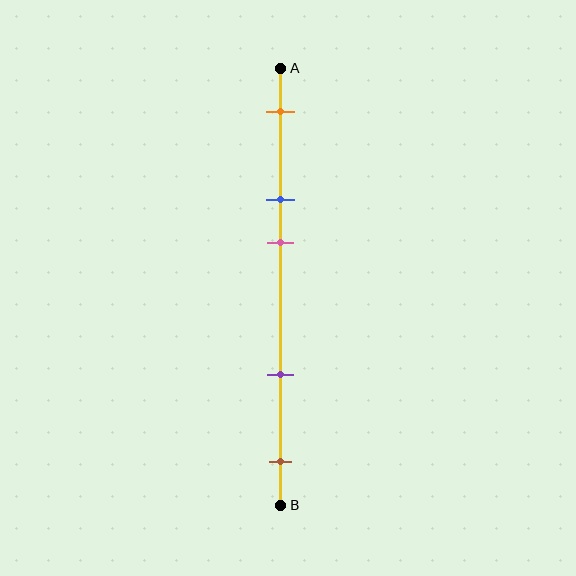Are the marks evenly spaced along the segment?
No, the marks are not evenly spaced.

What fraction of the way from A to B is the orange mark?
The orange mark is approximately 10% (0.1) of the way from A to B.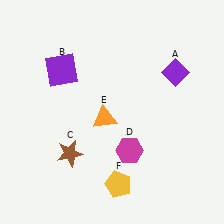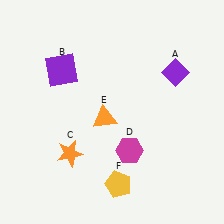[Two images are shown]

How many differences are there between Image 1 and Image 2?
There is 1 difference between the two images.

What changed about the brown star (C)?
In Image 1, C is brown. In Image 2, it changed to orange.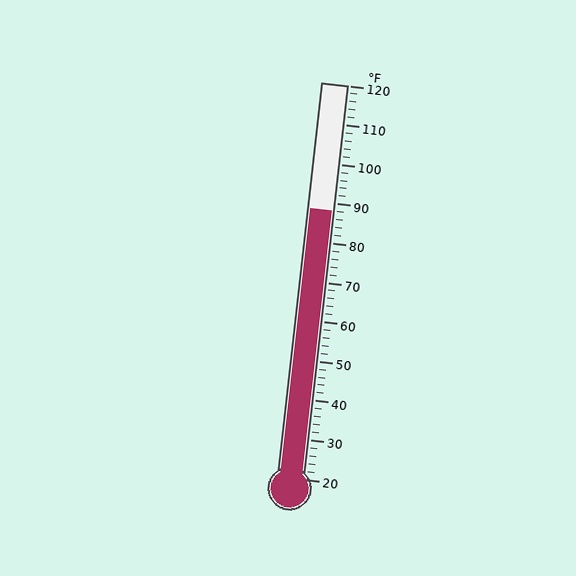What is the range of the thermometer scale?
The thermometer scale ranges from 20°F to 120°F.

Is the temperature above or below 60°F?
The temperature is above 60°F.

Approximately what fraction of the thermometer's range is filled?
The thermometer is filled to approximately 70% of its range.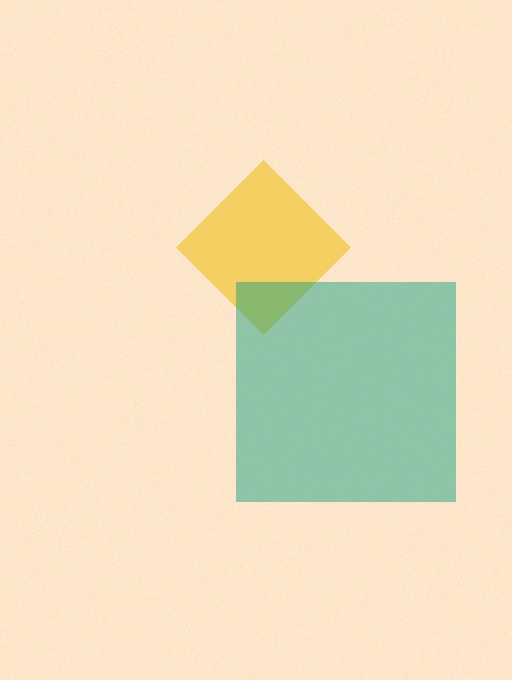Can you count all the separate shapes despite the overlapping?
Yes, there are 2 separate shapes.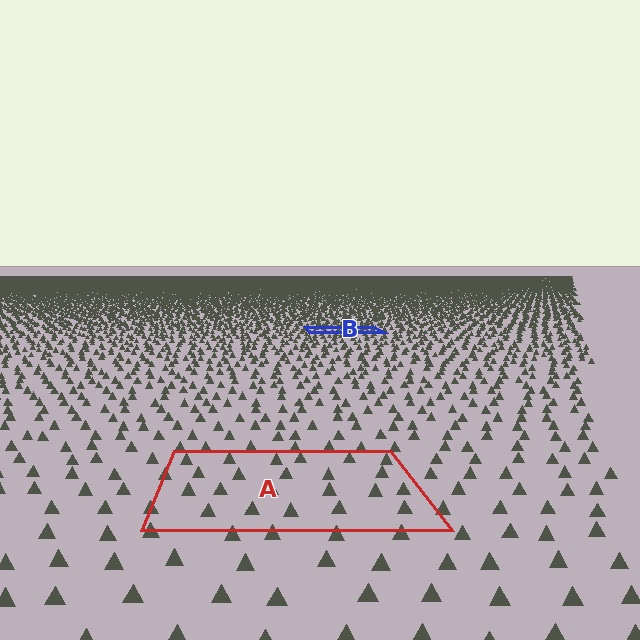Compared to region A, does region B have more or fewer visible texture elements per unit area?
Region B has more texture elements per unit area — they are packed more densely because it is farther away.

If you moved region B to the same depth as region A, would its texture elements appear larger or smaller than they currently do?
They would appear larger. At a closer depth, the same texture elements are projected at a bigger on-screen size.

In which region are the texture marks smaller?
The texture marks are smaller in region B, because it is farther away.